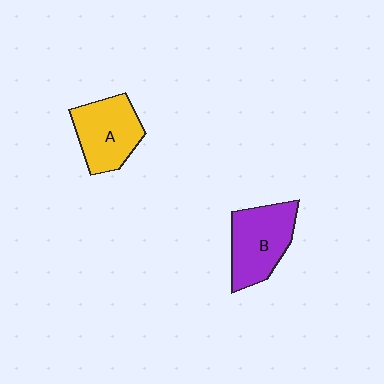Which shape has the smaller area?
Shape A (yellow).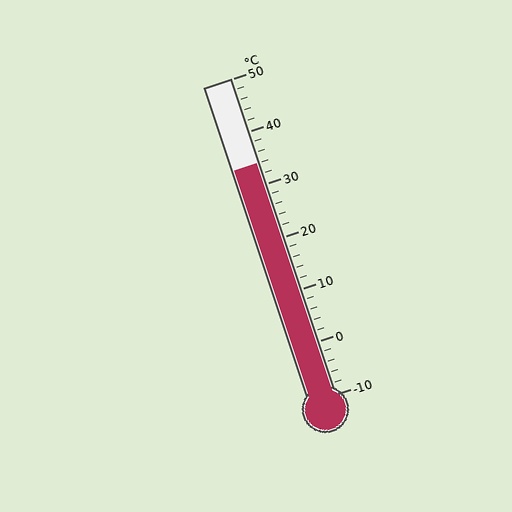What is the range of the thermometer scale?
The thermometer scale ranges from -10°C to 50°C.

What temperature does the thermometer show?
The thermometer shows approximately 34°C.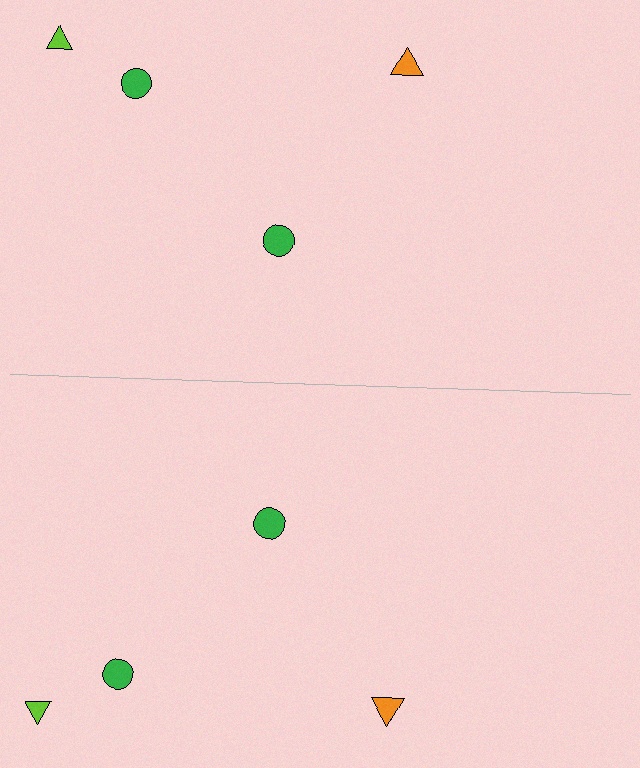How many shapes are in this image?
There are 8 shapes in this image.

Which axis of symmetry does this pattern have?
The pattern has a horizontal axis of symmetry running through the center of the image.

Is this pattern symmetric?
Yes, this pattern has bilateral (reflection) symmetry.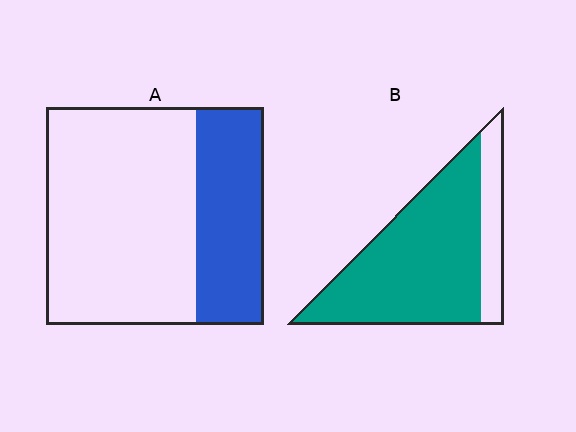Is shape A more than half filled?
No.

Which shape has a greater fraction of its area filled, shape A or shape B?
Shape B.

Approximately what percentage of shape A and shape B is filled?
A is approximately 30% and B is approximately 80%.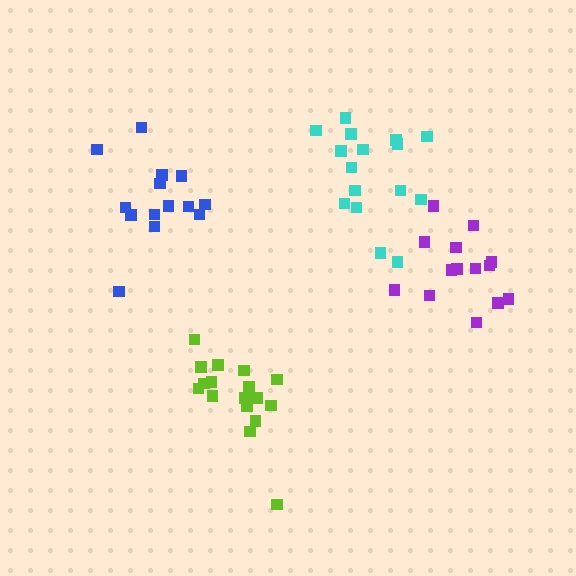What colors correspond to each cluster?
The clusters are colored: blue, cyan, purple, lime.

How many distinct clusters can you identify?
There are 4 distinct clusters.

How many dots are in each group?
Group 1: 14 dots, Group 2: 16 dots, Group 3: 14 dots, Group 4: 17 dots (61 total).